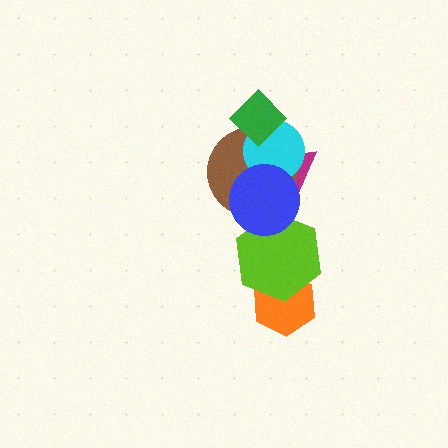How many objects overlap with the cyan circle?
4 objects overlap with the cyan circle.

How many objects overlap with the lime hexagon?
3 objects overlap with the lime hexagon.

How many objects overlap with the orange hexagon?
1 object overlaps with the orange hexagon.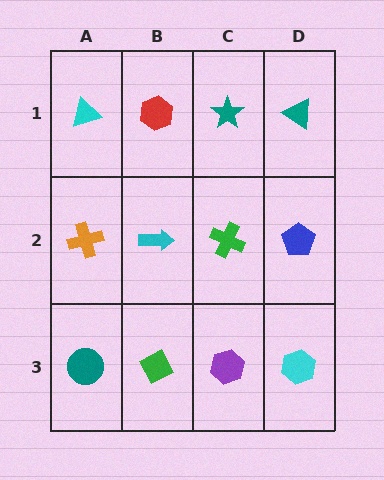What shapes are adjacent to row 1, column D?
A blue pentagon (row 2, column D), a teal star (row 1, column C).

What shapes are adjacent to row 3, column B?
A cyan arrow (row 2, column B), a teal circle (row 3, column A), a purple hexagon (row 3, column C).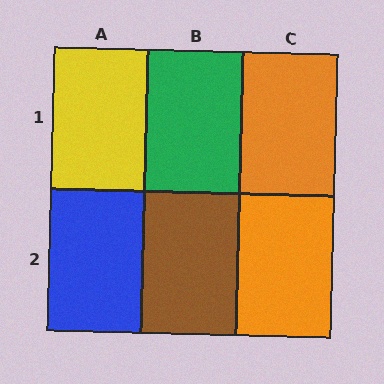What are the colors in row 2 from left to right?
Blue, brown, orange.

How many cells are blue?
1 cell is blue.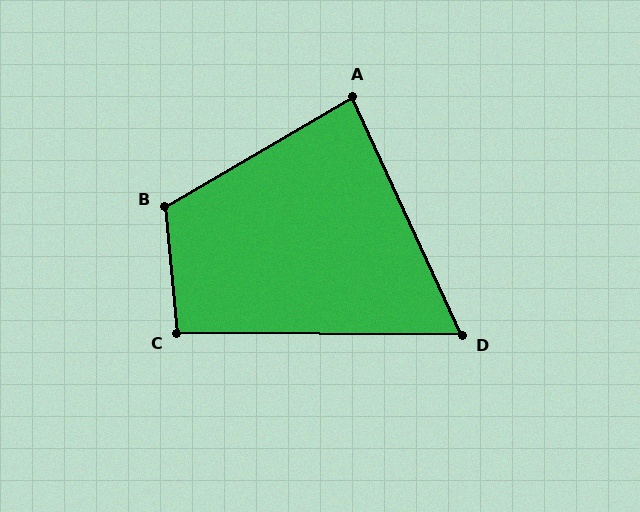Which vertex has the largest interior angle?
B, at approximately 115 degrees.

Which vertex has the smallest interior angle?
D, at approximately 65 degrees.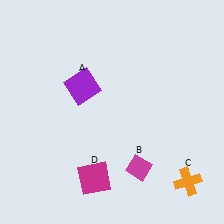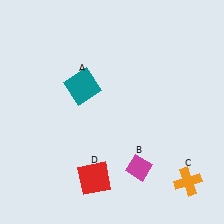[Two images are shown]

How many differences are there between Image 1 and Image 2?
There are 2 differences between the two images.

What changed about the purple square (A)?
In Image 1, A is purple. In Image 2, it changed to teal.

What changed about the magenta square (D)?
In Image 1, D is magenta. In Image 2, it changed to red.